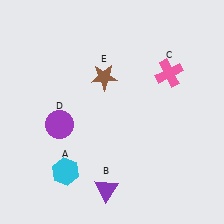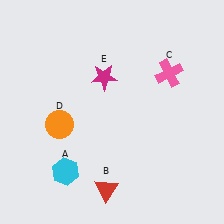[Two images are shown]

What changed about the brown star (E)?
In Image 1, E is brown. In Image 2, it changed to magenta.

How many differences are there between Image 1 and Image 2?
There are 3 differences between the two images.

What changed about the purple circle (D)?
In Image 1, D is purple. In Image 2, it changed to orange.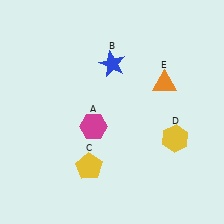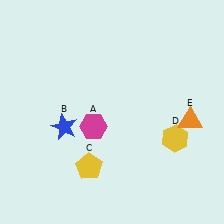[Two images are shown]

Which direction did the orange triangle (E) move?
The orange triangle (E) moved down.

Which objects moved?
The objects that moved are: the blue star (B), the orange triangle (E).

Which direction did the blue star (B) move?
The blue star (B) moved down.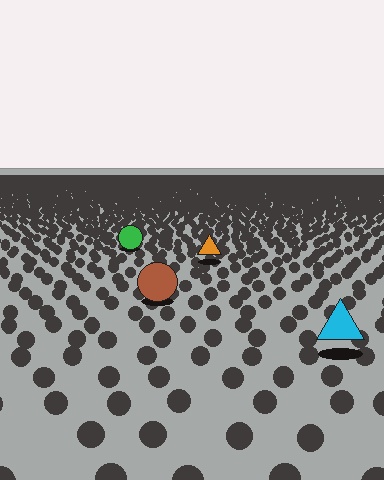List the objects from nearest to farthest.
From nearest to farthest: the cyan triangle, the brown circle, the orange triangle, the green circle.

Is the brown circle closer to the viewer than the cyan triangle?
No. The cyan triangle is closer — you can tell from the texture gradient: the ground texture is coarser near it.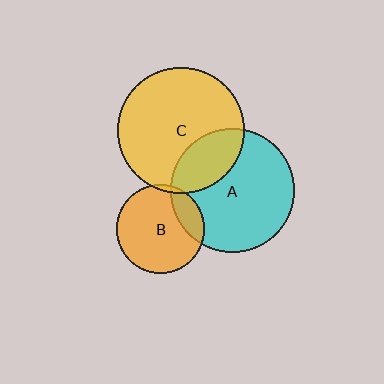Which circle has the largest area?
Circle C (yellow).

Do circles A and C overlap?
Yes.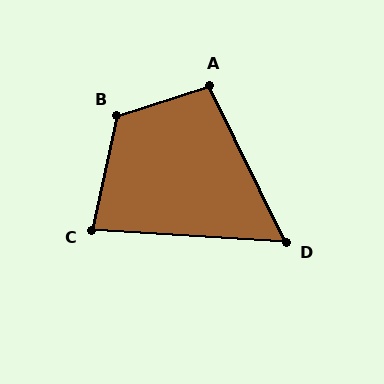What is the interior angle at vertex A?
Approximately 99 degrees (obtuse).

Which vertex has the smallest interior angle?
D, at approximately 60 degrees.